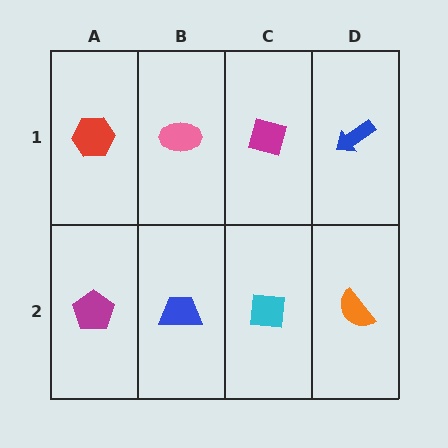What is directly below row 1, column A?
A magenta pentagon.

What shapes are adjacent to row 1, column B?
A blue trapezoid (row 2, column B), a red hexagon (row 1, column A), a magenta diamond (row 1, column C).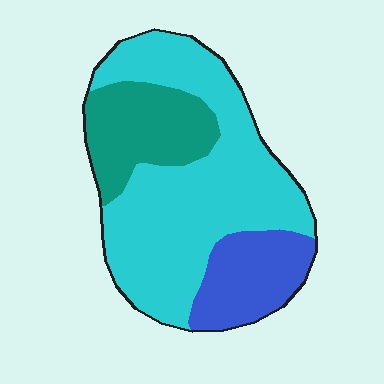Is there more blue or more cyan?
Cyan.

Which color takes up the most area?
Cyan, at roughly 60%.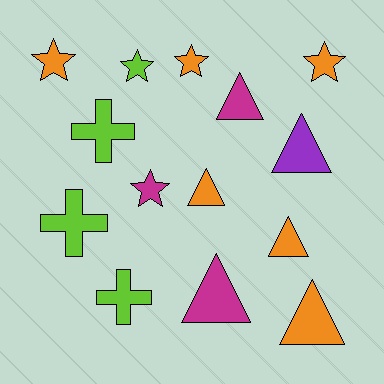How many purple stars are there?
There are no purple stars.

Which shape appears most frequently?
Triangle, with 6 objects.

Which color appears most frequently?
Orange, with 6 objects.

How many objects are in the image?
There are 14 objects.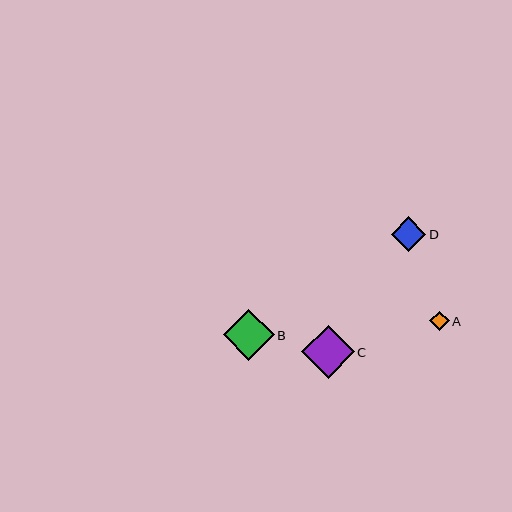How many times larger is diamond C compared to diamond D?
Diamond C is approximately 1.5 times the size of diamond D.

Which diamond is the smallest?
Diamond A is the smallest with a size of approximately 19 pixels.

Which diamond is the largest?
Diamond C is the largest with a size of approximately 53 pixels.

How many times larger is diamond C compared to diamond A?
Diamond C is approximately 2.7 times the size of diamond A.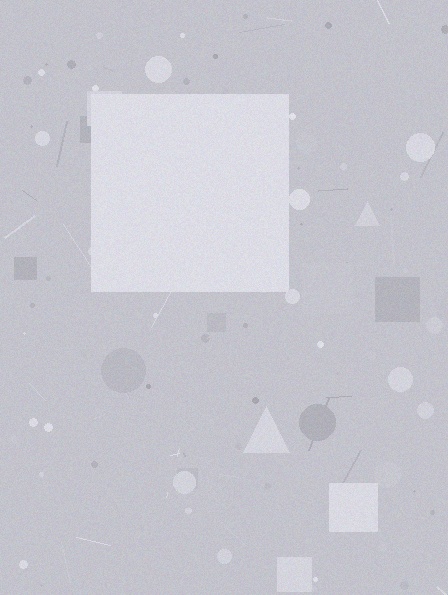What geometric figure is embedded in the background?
A square is embedded in the background.